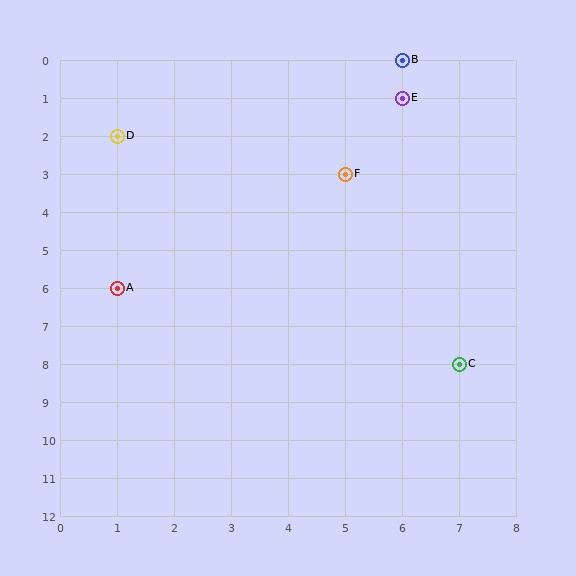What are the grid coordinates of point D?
Point D is at grid coordinates (1, 2).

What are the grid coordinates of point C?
Point C is at grid coordinates (7, 8).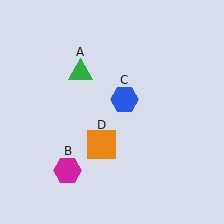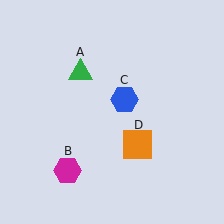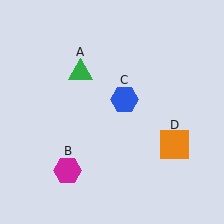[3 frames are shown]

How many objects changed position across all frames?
1 object changed position: orange square (object D).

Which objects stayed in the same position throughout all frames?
Green triangle (object A) and magenta hexagon (object B) and blue hexagon (object C) remained stationary.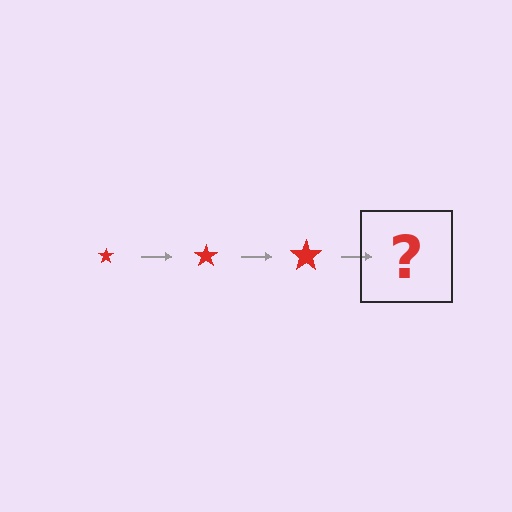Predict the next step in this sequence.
The next step is a red star, larger than the previous one.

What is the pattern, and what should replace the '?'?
The pattern is that the star gets progressively larger each step. The '?' should be a red star, larger than the previous one.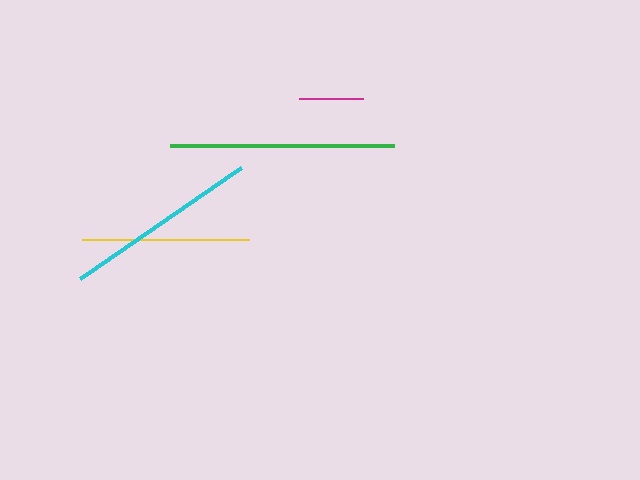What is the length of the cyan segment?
The cyan segment is approximately 197 pixels long.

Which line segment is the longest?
The green line is the longest at approximately 224 pixels.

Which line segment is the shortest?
The magenta line is the shortest at approximately 64 pixels.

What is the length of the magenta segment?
The magenta segment is approximately 64 pixels long.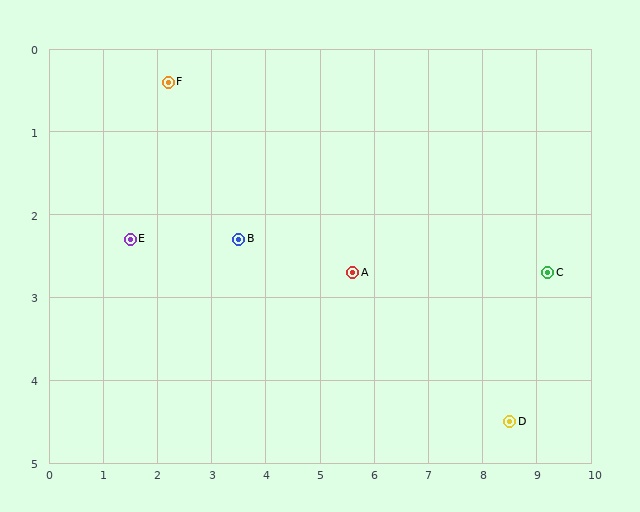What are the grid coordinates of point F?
Point F is at approximately (2.2, 0.4).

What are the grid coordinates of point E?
Point E is at approximately (1.5, 2.3).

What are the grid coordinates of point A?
Point A is at approximately (5.6, 2.7).